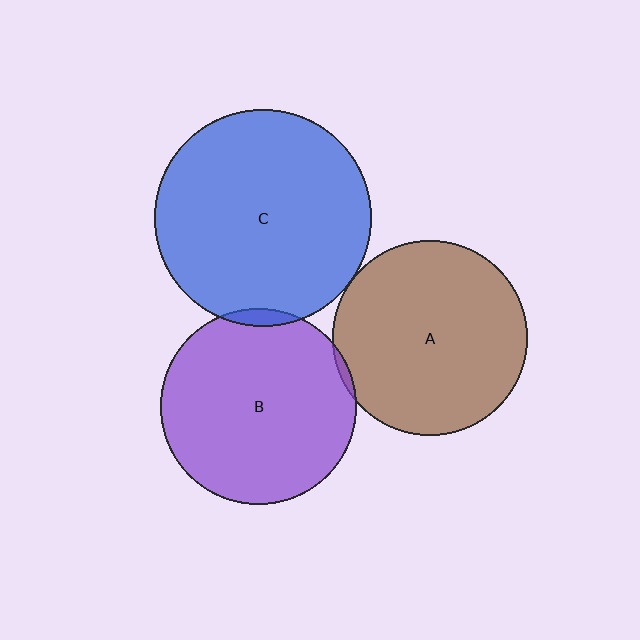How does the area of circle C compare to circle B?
Approximately 1.2 times.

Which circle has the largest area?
Circle C (blue).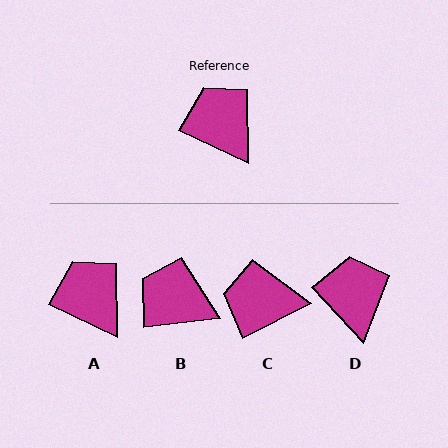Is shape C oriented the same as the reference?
No, it is off by about 53 degrees.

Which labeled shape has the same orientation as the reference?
A.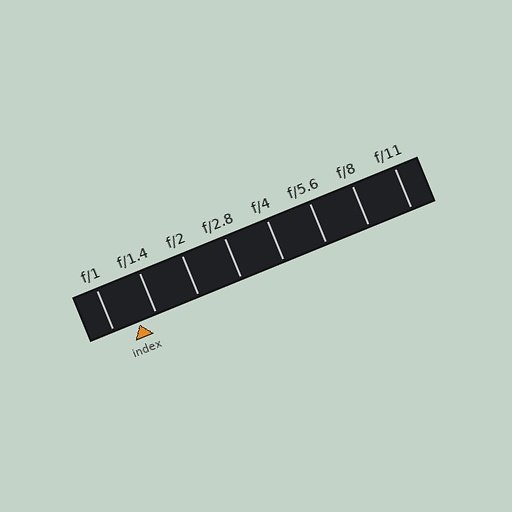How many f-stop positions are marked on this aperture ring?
There are 8 f-stop positions marked.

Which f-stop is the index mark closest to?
The index mark is closest to f/1.4.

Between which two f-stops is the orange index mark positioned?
The index mark is between f/1 and f/1.4.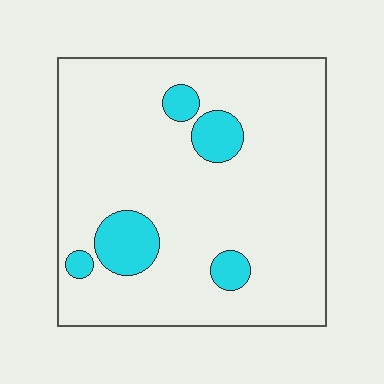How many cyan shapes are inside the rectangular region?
5.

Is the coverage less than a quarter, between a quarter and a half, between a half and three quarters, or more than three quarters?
Less than a quarter.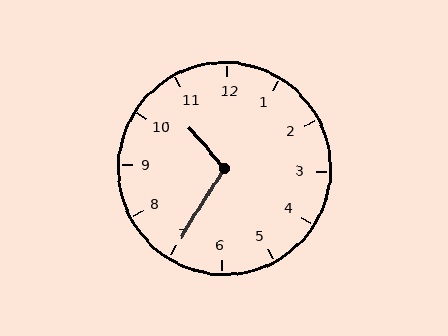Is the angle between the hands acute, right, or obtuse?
It is obtuse.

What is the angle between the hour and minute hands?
Approximately 108 degrees.